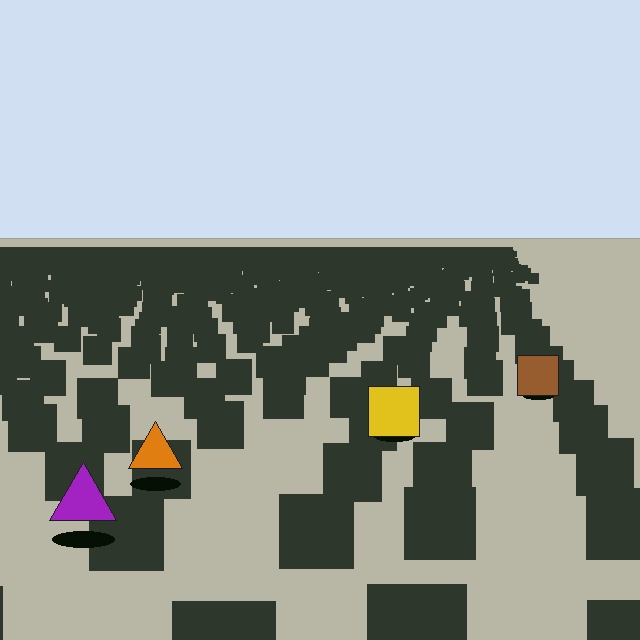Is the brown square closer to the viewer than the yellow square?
No. The yellow square is closer — you can tell from the texture gradient: the ground texture is coarser near it.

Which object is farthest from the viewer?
The brown square is farthest from the viewer. It appears smaller and the ground texture around it is denser.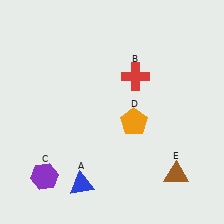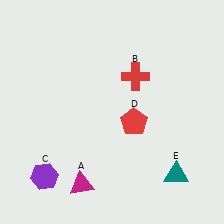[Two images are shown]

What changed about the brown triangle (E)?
In Image 1, E is brown. In Image 2, it changed to teal.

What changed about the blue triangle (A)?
In Image 1, A is blue. In Image 2, it changed to magenta.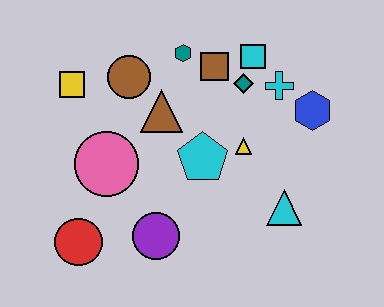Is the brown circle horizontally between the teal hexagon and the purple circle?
No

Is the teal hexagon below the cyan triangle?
No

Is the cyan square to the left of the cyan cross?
Yes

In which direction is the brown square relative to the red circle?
The brown square is above the red circle.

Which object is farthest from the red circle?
The blue hexagon is farthest from the red circle.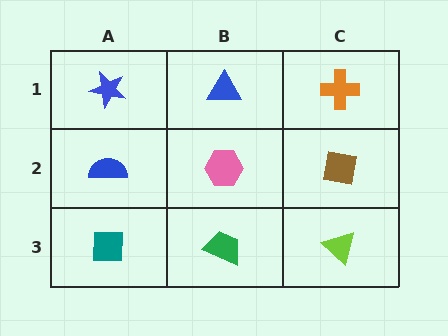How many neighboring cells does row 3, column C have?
2.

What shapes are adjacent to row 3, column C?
A brown square (row 2, column C), a green trapezoid (row 3, column B).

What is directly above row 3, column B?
A pink hexagon.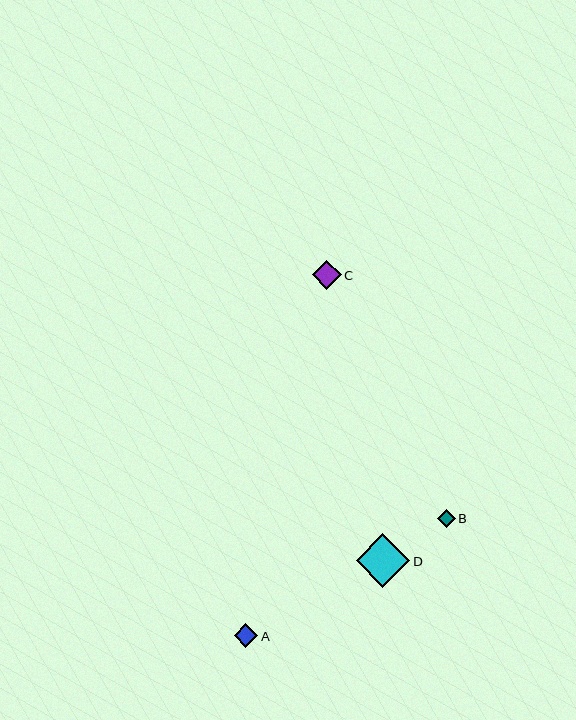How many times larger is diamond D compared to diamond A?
Diamond D is approximately 2.3 times the size of diamond A.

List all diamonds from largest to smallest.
From largest to smallest: D, C, A, B.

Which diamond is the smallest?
Diamond B is the smallest with a size of approximately 18 pixels.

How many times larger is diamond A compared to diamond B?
Diamond A is approximately 1.3 times the size of diamond B.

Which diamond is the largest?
Diamond D is the largest with a size of approximately 53 pixels.